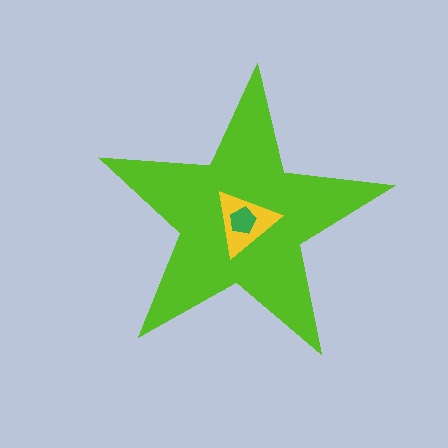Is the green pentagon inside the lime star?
Yes.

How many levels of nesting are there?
3.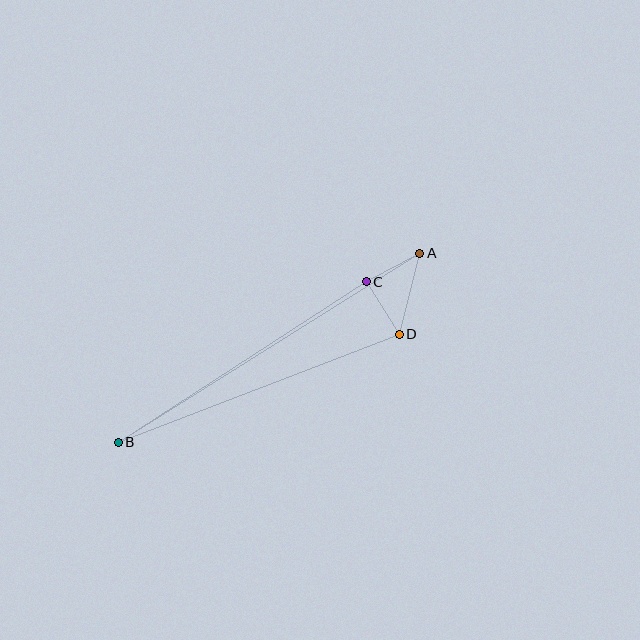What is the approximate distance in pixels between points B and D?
The distance between B and D is approximately 301 pixels.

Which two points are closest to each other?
Points A and C are closest to each other.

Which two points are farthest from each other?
Points A and B are farthest from each other.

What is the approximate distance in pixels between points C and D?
The distance between C and D is approximately 62 pixels.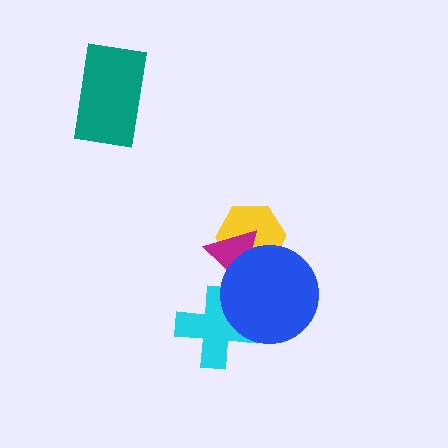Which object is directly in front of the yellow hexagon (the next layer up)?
The magenta triangle is directly in front of the yellow hexagon.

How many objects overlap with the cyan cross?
1 object overlaps with the cyan cross.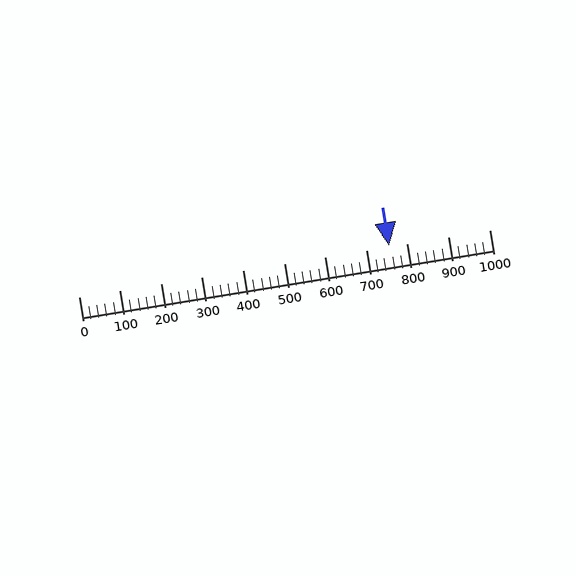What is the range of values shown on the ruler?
The ruler shows values from 0 to 1000.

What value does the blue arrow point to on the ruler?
The blue arrow points to approximately 757.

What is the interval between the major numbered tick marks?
The major tick marks are spaced 100 units apart.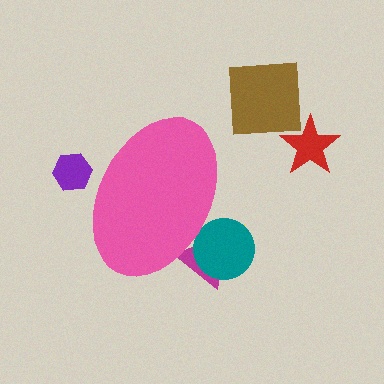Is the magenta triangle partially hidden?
Yes, the magenta triangle is partially hidden behind the pink ellipse.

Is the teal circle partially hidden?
Yes, the teal circle is partially hidden behind the pink ellipse.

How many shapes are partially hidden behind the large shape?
4 shapes are partially hidden.